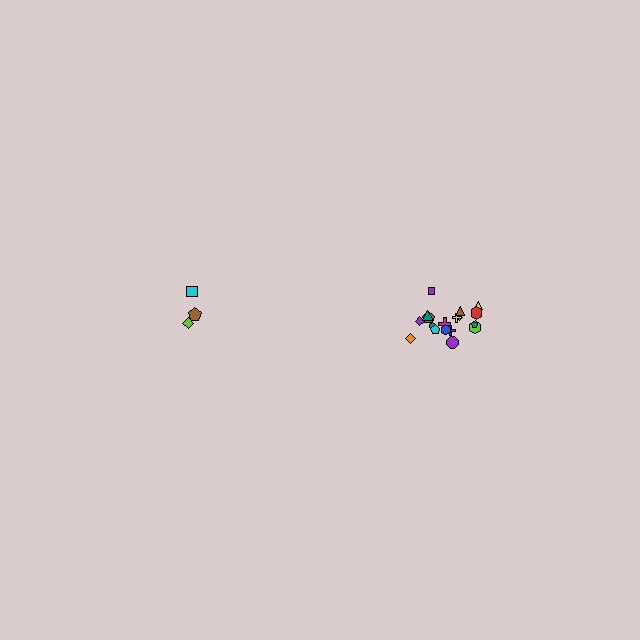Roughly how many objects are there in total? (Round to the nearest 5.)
Roughly 20 objects in total.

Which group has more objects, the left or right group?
The right group.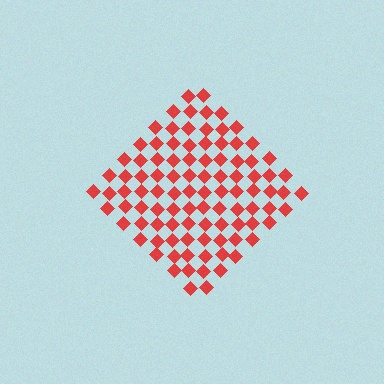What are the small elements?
The small elements are diamonds.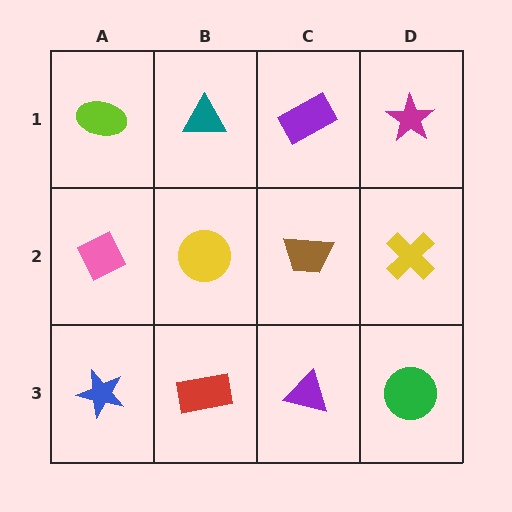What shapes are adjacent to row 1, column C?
A brown trapezoid (row 2, column C), a teal triangle (row 1, column B), a magenta star (row 1, column D).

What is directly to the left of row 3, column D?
A purple triangle.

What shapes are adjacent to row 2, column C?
A purple rectangle (row 1, column C), a purple triangle (row 3, column C), a yellow circle (row 2, column B), a yellow cross (row 2, column D).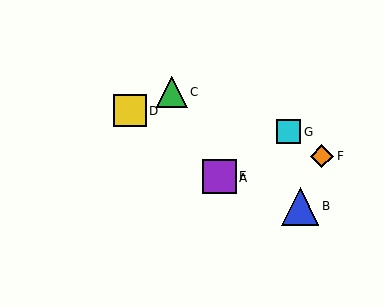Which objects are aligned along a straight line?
Objects A, B, E are aligned along a straight line.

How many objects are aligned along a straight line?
3 objects (A, B, E) are aligned along a straight line.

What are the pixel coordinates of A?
Object A is at (224, 178).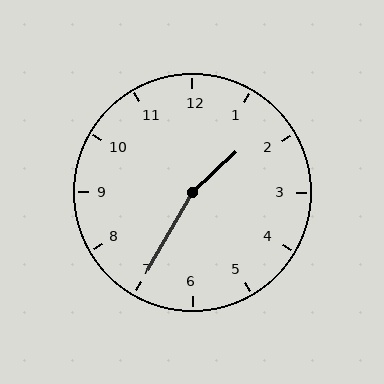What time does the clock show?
1:35.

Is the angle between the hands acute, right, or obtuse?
It is obtuse.